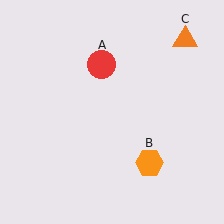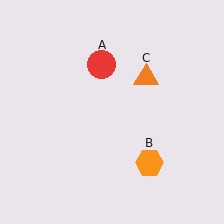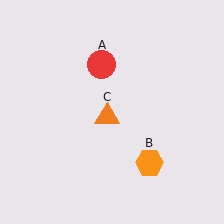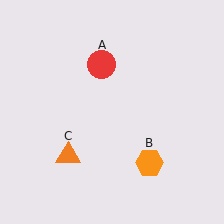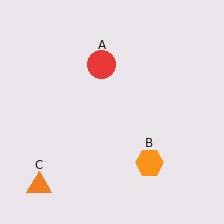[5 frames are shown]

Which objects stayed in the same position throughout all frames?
Red circle (object A) and orange hexagon (object B) remained stationary.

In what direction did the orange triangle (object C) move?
The orange triangle (object C) moved down and to the left.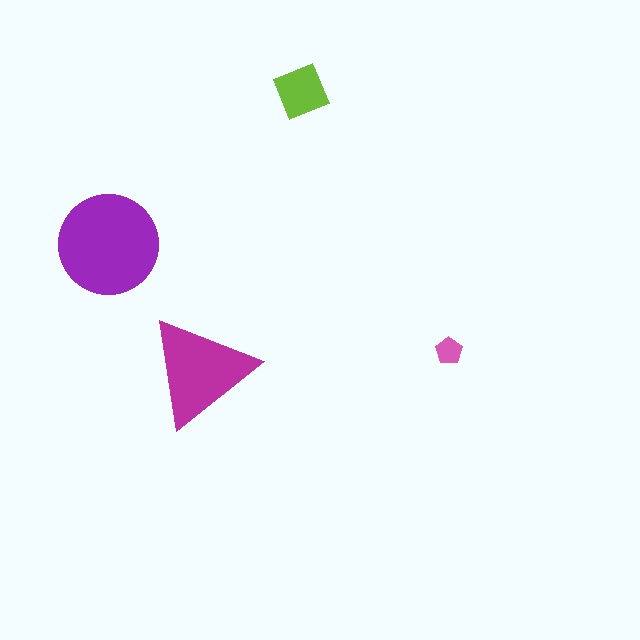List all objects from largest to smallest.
The purple circle, the magenta triangle, the lime square, the pink pentagon.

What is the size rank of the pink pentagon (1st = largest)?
4th.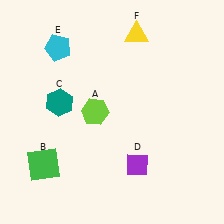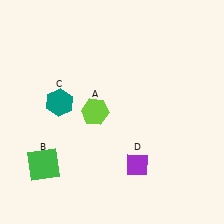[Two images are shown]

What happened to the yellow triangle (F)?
The yellow triangle (F) was removed in Image 2. It was in the top-right area of Image 1.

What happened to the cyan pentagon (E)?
The cyan pentagon (E) was removed in Image 2. It was in the top-left area of Image 1.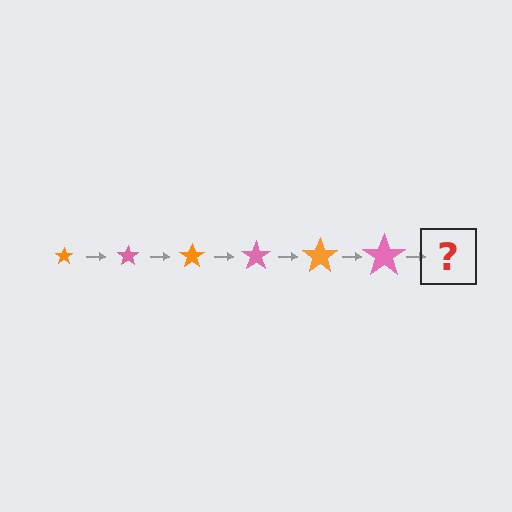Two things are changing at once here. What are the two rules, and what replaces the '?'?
The two rules are that the star grows larger each step and the color cycles through orange and pink. The '?' should be an orange star, larger than the previous one.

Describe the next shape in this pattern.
It should be an orange star, larger than the previous one.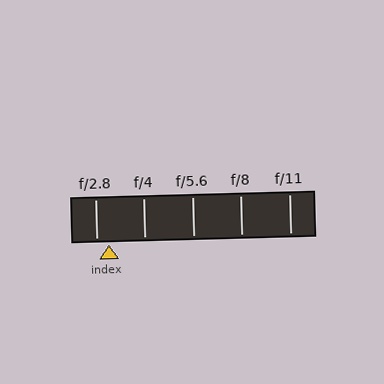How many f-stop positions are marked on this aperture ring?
There are 5 f-stop positions marked.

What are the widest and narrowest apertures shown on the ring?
The widest aperture shown is f/2.8 and the narrowest is f/11.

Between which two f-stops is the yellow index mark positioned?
The index mark is between f/2.8 and f/4.